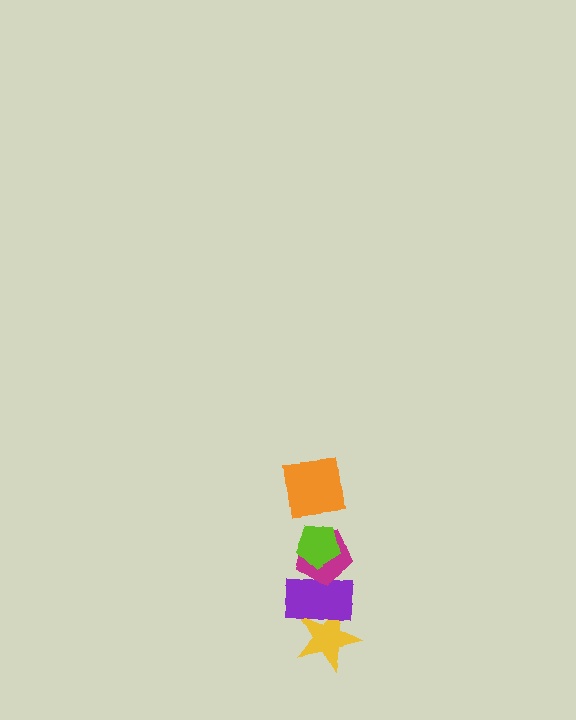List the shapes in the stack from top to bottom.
From top to bottom: the orange square, the lime pentagon, the magenta pentagon, the purple rectangle, the yellow star.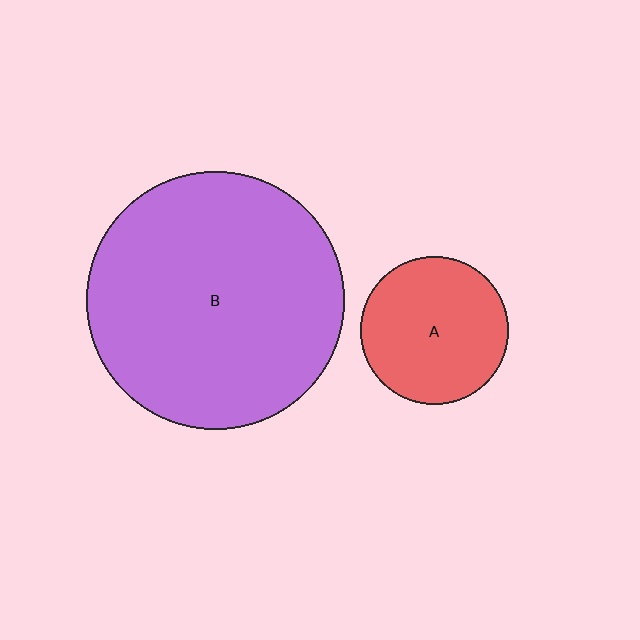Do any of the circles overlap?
No, none of the circles overlap.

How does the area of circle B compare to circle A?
Approximately 3.0 times.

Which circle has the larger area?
Circle B (purple).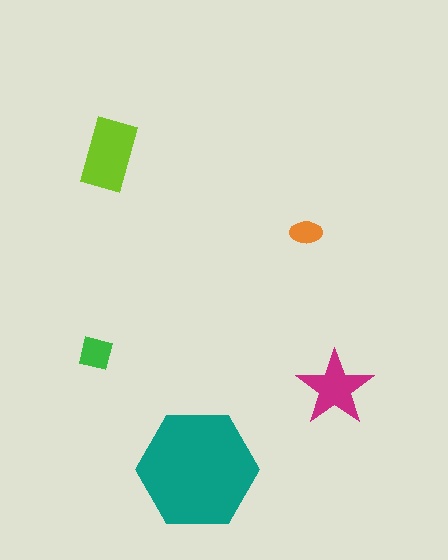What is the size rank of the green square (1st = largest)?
4th.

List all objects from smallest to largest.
The orange ellipse, the green square, the magenta star, the lime rectangle, the teal hexagon.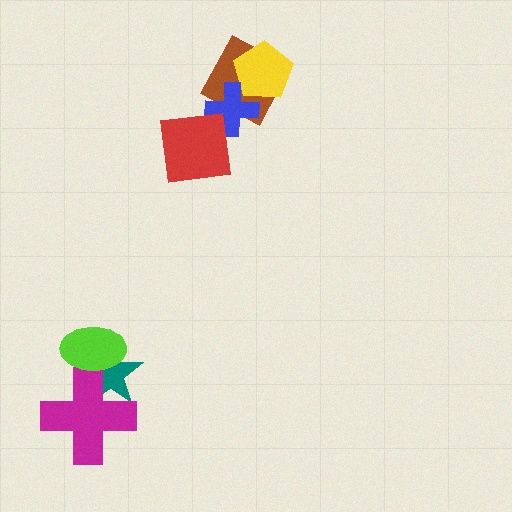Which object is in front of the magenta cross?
The lime ellipse is in front of the magenta cross.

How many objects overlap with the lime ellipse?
2 objects overlap with the lime ellipse.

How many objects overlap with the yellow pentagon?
2 objects overlap with the yellow pentagon.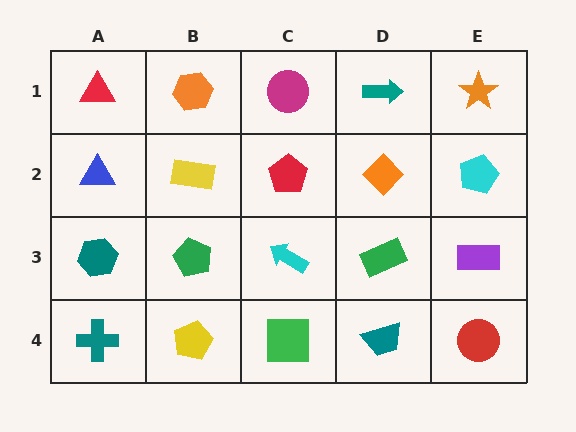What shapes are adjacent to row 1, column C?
A red pentagon (row 2, column C), an orange hexagon (row 1, column B), a teal arrow (row 1, column D).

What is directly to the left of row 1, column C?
An orange hexagon.